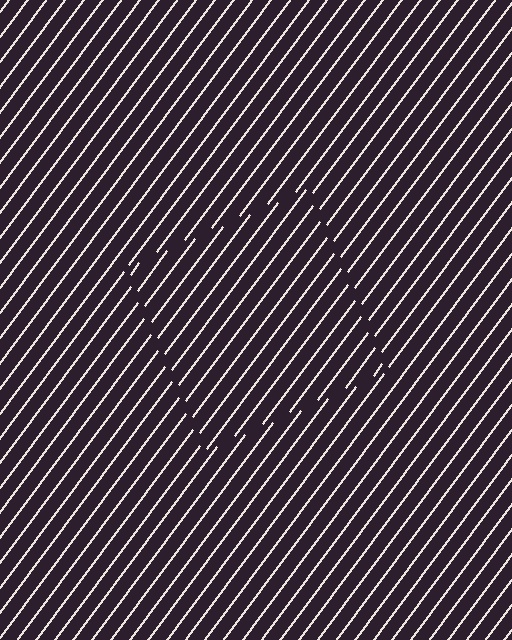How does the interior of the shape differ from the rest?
The interior of the shape contains the same grating, shifted by half a period — the contour is defined by the phase discontinuity where line-ends from the inner and outer gratings abut.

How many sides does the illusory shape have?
4 sides — the line-ends trace a square.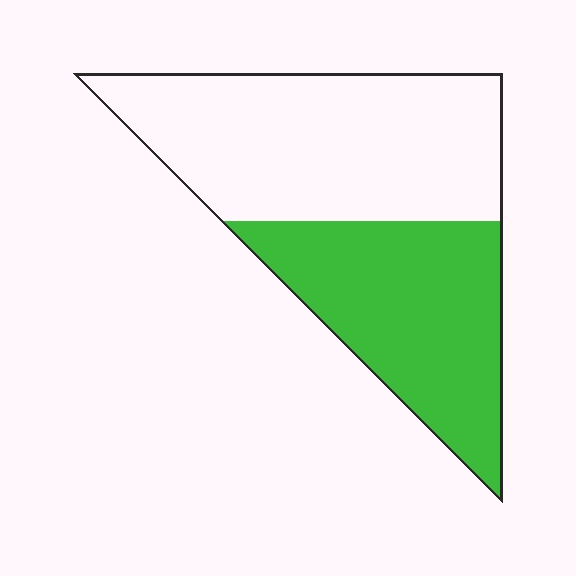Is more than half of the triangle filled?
No.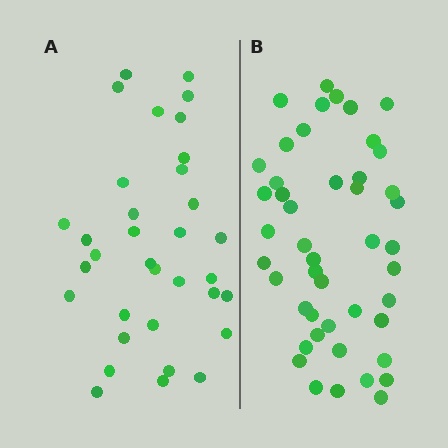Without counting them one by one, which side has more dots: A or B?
Region B (the right region) has more dots.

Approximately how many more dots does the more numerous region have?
Region B has roughly 12 or so more dots than region A.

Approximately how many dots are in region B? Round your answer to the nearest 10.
About 50 dots. (The exact count is 46, which rounds to 50.)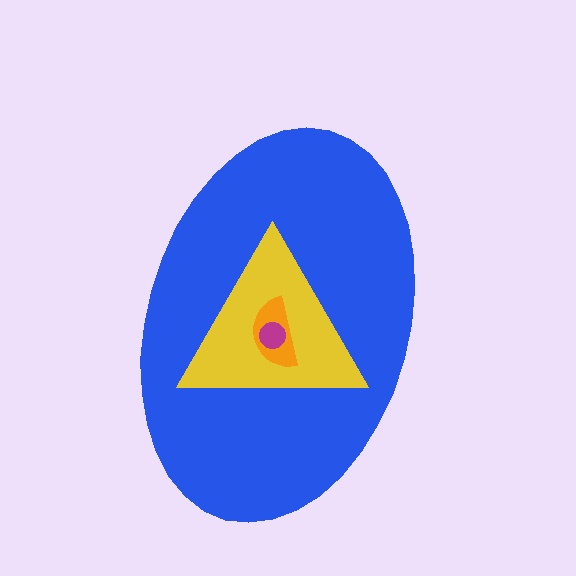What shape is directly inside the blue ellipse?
The yellow triangle.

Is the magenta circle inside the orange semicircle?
Yes.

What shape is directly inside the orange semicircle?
The magenta circle.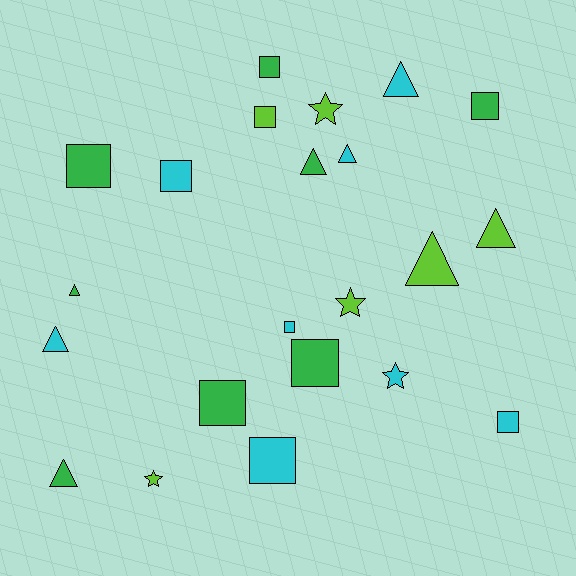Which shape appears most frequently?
Square, with 10 objects.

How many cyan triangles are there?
There are 3 cyan triangles.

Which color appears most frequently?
Green, with 8 objects.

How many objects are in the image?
There are 22 objects.